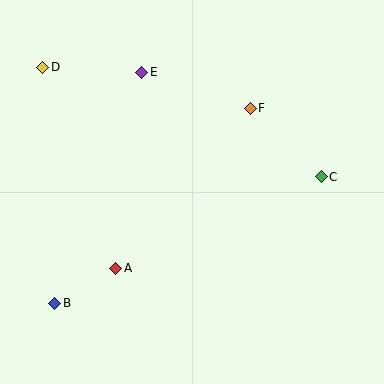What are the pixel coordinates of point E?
Point E is at (142, 72).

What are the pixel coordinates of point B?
Point B is at (55, 304).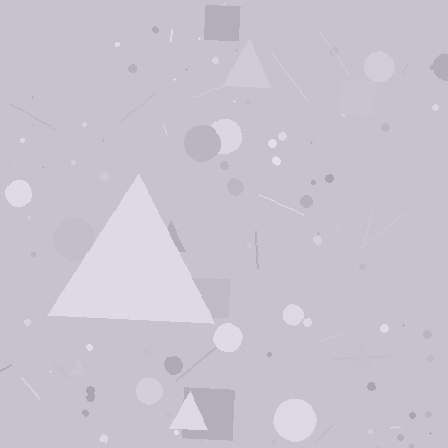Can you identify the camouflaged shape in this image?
The camouflaged shape is a triangle.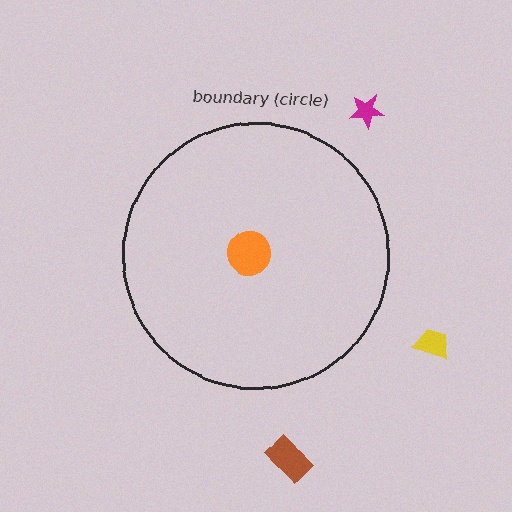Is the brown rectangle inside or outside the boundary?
Outside.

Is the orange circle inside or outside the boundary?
Inside.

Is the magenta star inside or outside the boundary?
Outside.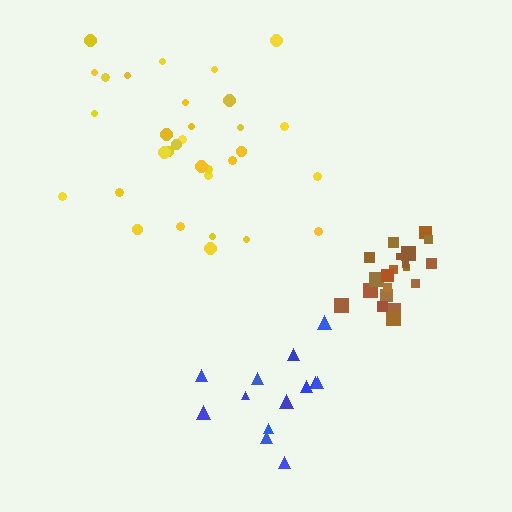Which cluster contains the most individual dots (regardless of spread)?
Yellow (32).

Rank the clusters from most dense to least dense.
brown, yellow, blue.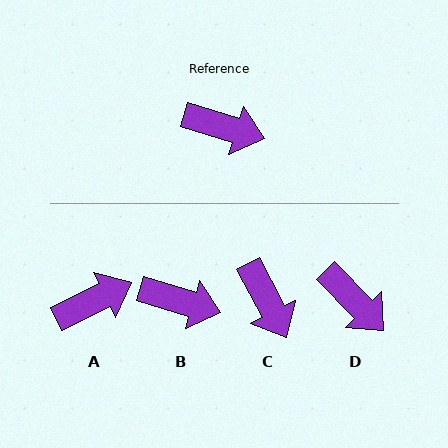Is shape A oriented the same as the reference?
No, it is off by about 43 degrees.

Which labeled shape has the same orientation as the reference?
B.